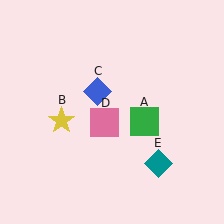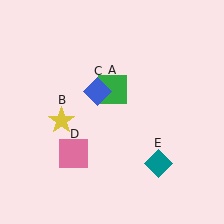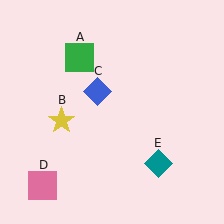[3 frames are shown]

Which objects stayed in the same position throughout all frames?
Yellow star (object B) and blue diamond (object C) and teal diamond (object E) remained stationary.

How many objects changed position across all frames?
2 objects changed position: green square (object A), pink square (object D).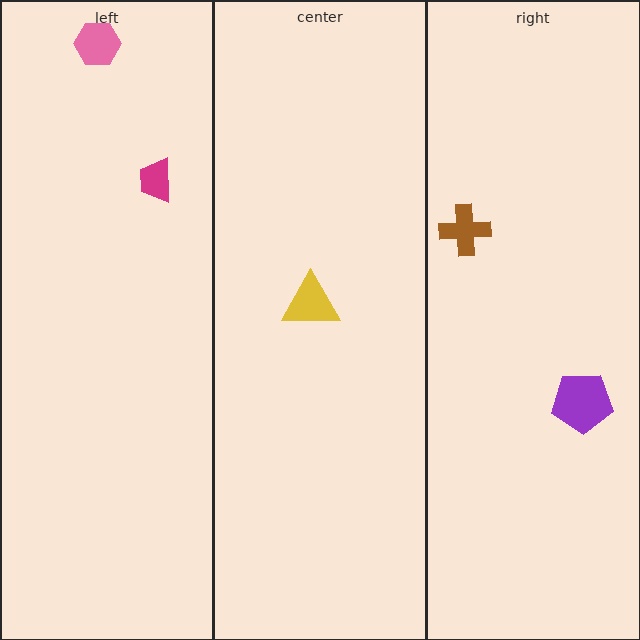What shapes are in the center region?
The yellow triangle.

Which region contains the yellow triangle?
The center region.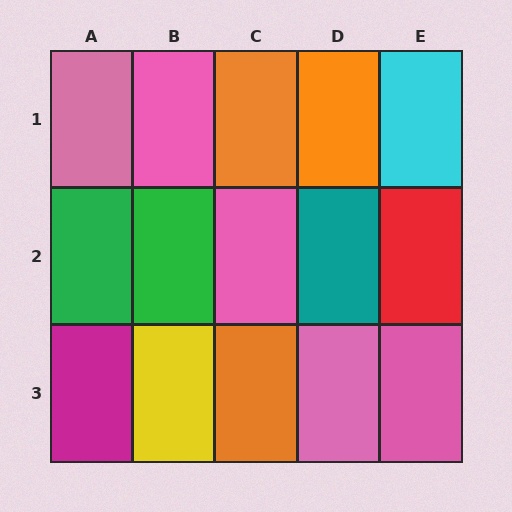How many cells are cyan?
1 cell is cyan.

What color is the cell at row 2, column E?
Red.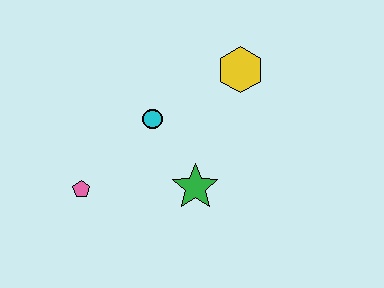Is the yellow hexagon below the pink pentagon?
No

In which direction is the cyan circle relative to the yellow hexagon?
The cyan circle is to the left of the yellow hexagon.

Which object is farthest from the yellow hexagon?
The pink pentagon is farthest from the yellow hexagon.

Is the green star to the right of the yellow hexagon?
No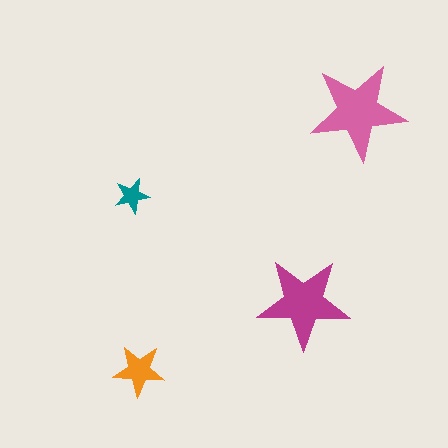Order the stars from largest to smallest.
the pink one, the magenta one, the orange one, the teal one.